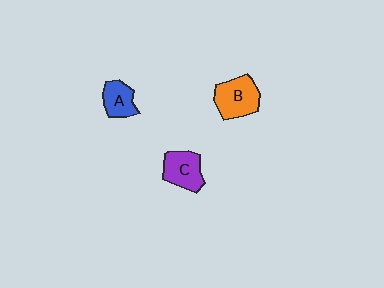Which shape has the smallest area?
Shape A (blue).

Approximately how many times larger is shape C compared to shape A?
Approximately 1.3 times.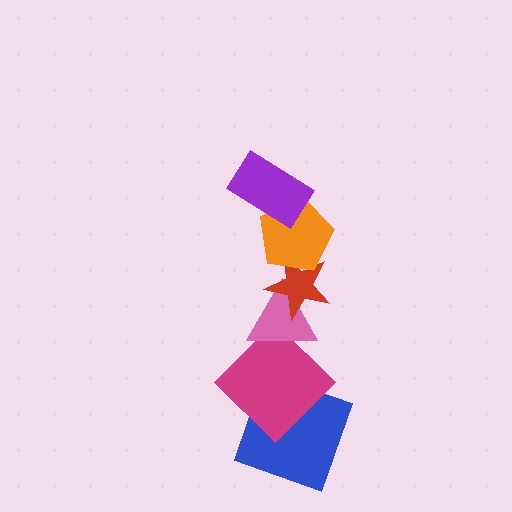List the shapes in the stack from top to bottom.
From top to bottom: the purple rectangle, the orange pentagon, the red star, the pink triangle, the magenta diamond, the blue square.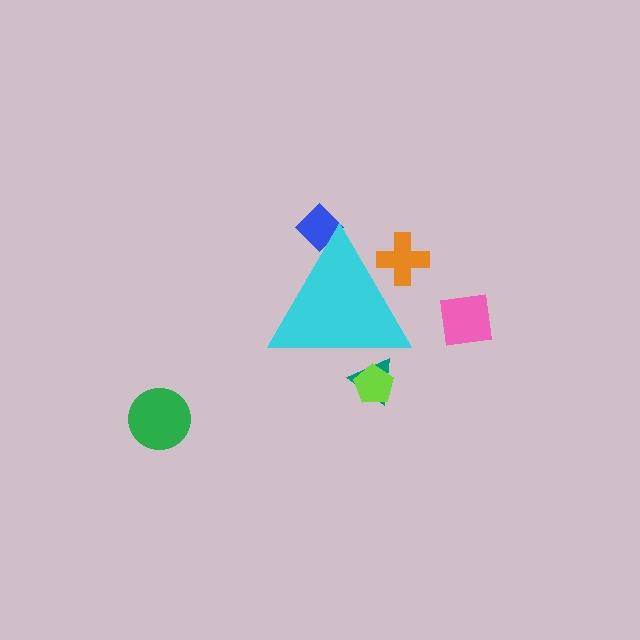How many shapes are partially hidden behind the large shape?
4 shapes are partially hidden.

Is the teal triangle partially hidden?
Yes, the teal triangle is partially hidden behind the cyan triangle.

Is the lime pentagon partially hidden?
Yes, the lime pentagon is partially hidden behind the cyan triangle.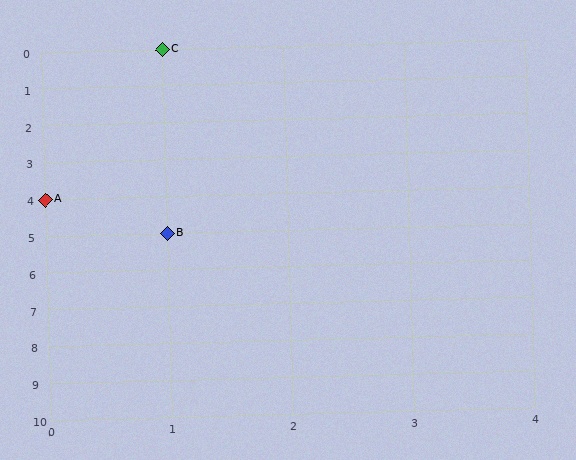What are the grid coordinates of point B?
Point B is at grid coordinates (1, 5).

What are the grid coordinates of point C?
Point C is at grid coordinates (1, 0).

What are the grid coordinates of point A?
Point A is at grid coordinates (0, 4).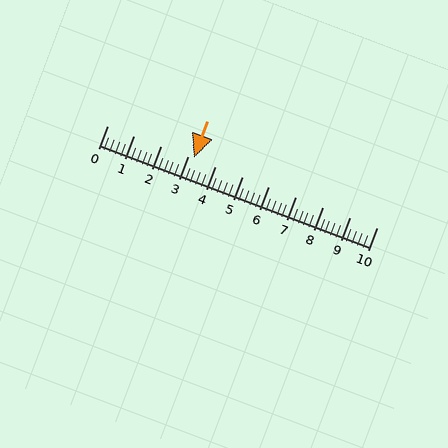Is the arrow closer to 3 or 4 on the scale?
The arrow is closer to 3.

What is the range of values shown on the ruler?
The ruler shows values from 0 to 10.